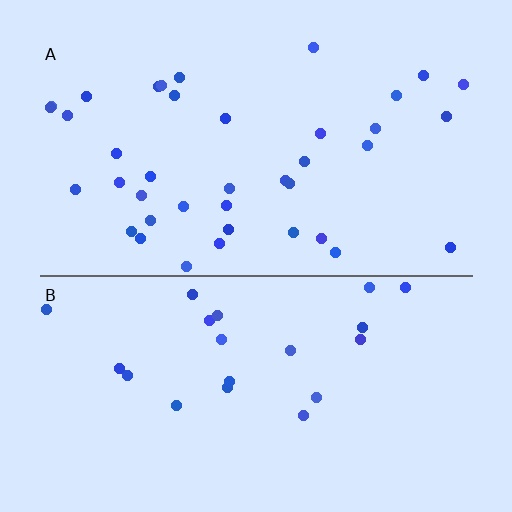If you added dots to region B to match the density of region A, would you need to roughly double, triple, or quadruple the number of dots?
Approximately double.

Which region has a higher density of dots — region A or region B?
A (the top).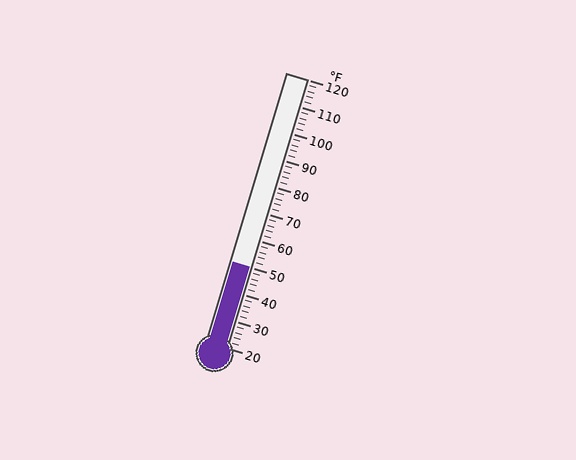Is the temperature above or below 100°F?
The temperature is below 100°F.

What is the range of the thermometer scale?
The thermometer scale ranges from 20°F to 120°F.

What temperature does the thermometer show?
The thermometer shows approximately 50°F.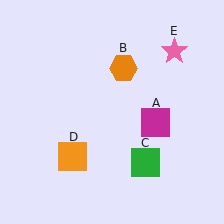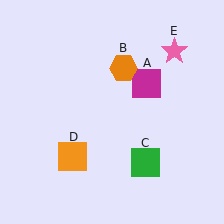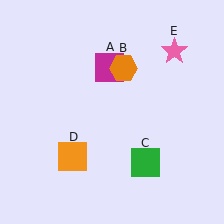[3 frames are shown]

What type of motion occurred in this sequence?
The magenta square (object A) rotated counterclockwise around the center of the scene.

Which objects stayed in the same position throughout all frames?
Orange hexagon (object B) and green square (object C) and orange square (object D) and pink star (object E) remained stationary.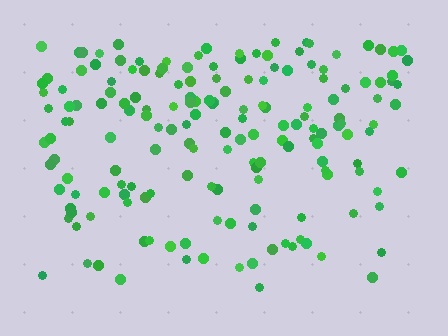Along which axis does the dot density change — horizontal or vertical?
Vertical.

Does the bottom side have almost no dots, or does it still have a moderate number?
Still a moderate number, just noticeably fewer than the top.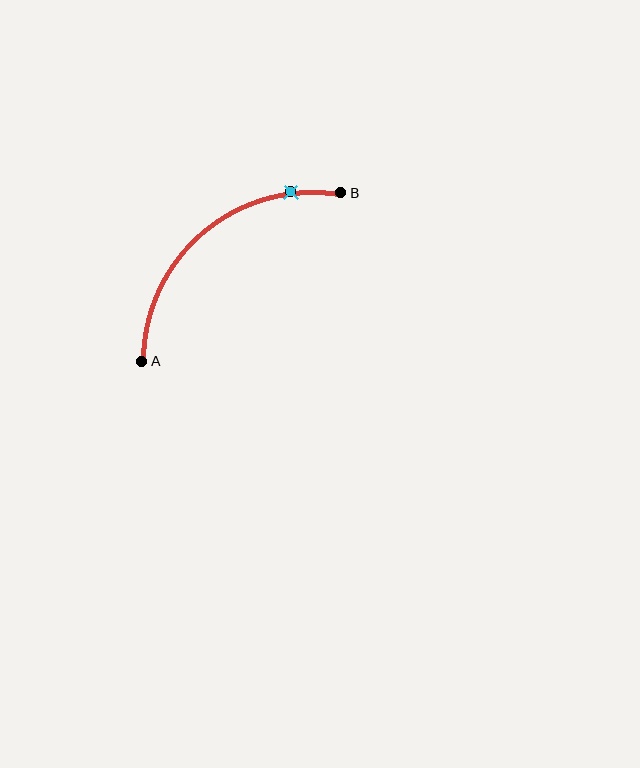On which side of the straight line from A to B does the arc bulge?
The arc bulges above and to the left of the straight line connecting A and B.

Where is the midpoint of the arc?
The arc midpoint is the point on the curve farthest from the straight line joining A and B. It sits above and to the left of that line.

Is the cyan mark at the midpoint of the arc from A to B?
No. The cyan mark lies on the arc but is closer to endpoint B. The arc midpoint would be at the point on the curve equidistant along the arc from both A and B.